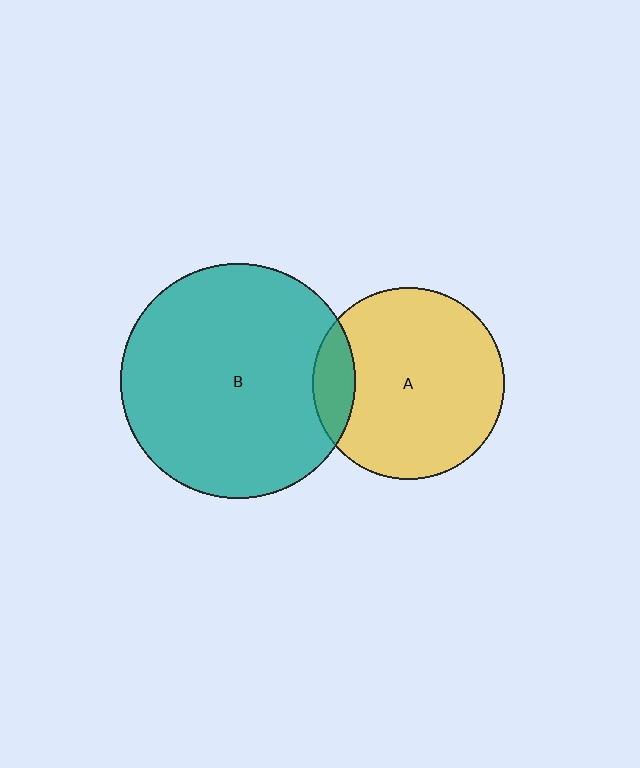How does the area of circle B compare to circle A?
Approximately 1.5 times.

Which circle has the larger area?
Circle B (teal).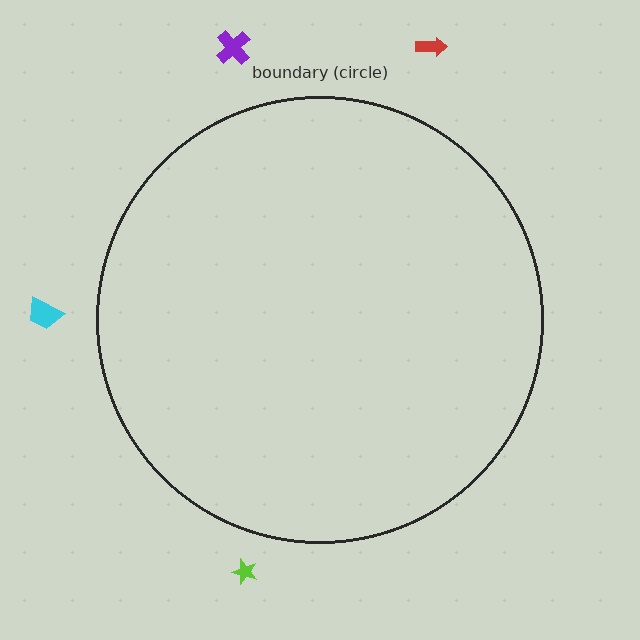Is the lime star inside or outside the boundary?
Outside.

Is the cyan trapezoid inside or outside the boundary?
Outside.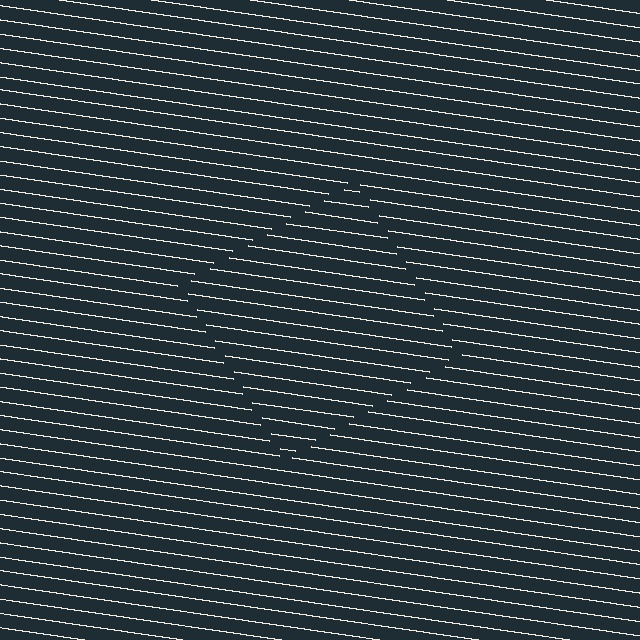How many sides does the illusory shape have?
4 sides — the line-ends trace a square.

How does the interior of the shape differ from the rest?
The interior of the shape contains the same grating, shifted by half a period — the contour is defined by the phase discontinuity where line-ends from the inner and outer gratings abut.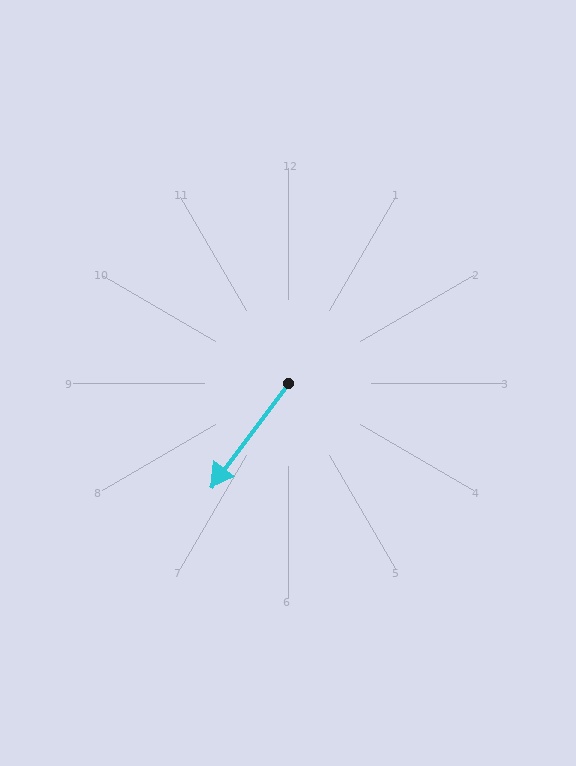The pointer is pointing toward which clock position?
Roughly 7 o'clock.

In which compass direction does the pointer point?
Southwest.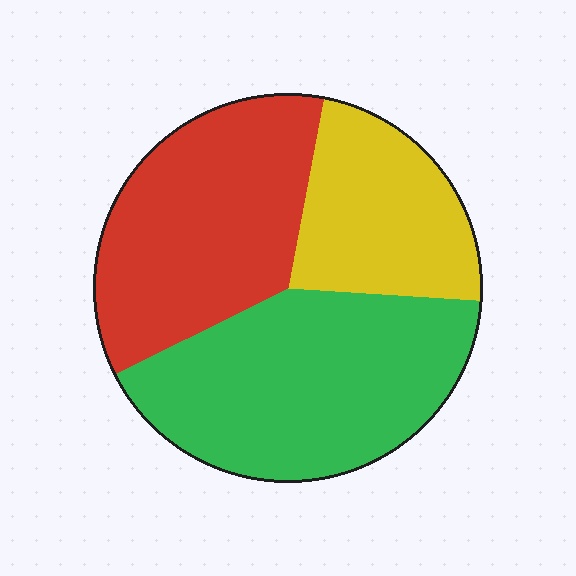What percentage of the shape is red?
Red takes up between a third and a half of the shape.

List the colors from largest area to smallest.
From largest to smallest: green, red, yellow.